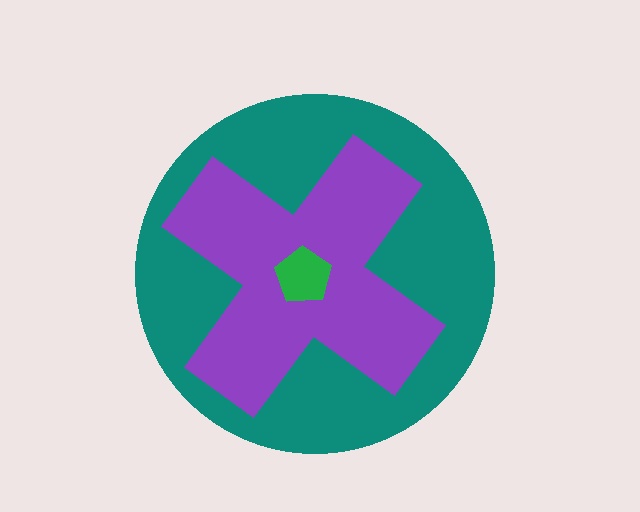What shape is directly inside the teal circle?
The purple cross.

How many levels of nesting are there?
3.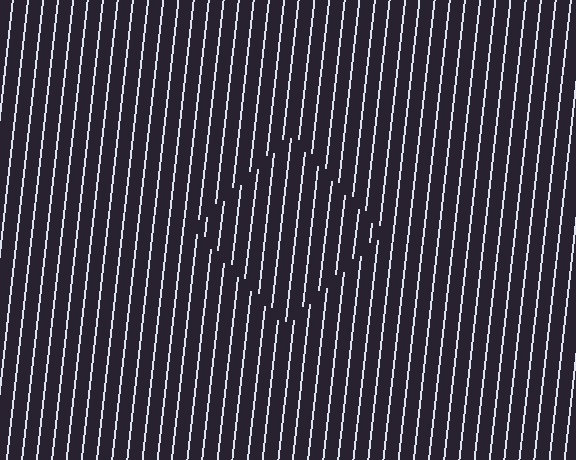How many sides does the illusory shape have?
4 sides — the line-ends trace a square.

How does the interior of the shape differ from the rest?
The interior of the shape contains the same grating, shifted by half a period — the contour is defined by the phase discontinuity where line-ends from the inner and outer gratings abut.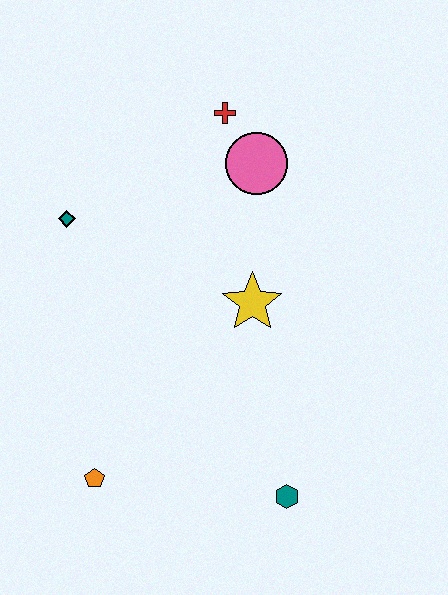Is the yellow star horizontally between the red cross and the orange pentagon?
No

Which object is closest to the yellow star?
The pink circle is closest to the yellow star.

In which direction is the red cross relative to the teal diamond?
The red cross is to the right of the teal diamond.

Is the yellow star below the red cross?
Yes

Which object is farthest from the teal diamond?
The teal hexagon is farthest from the teal diamond.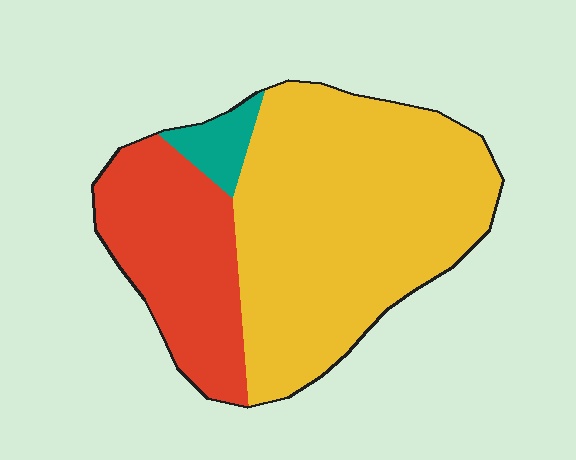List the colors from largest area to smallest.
From largest to smallest: yellow, red, teal.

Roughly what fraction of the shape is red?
Red takes up between a sixth and a third of the shape.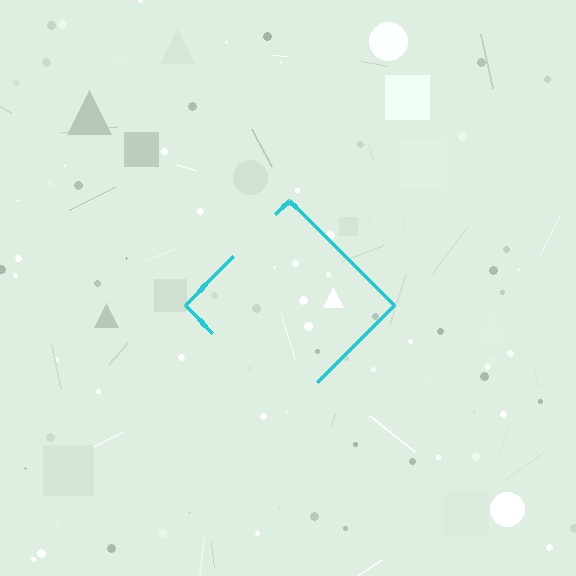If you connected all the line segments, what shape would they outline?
They would outline a diamond.